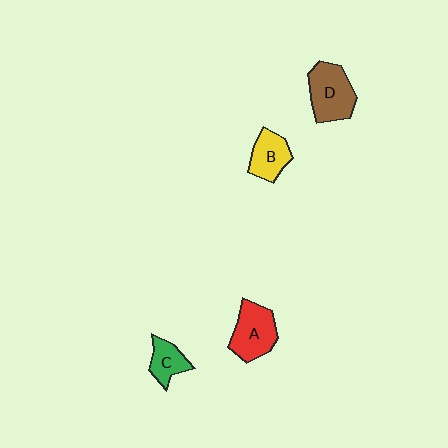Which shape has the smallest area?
Shape C (green).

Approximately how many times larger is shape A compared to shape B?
Approximately 1.3 times.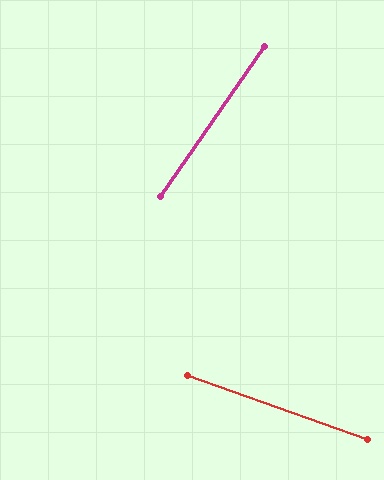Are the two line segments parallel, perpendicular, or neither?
Neither parallel nor perpendicular — they differ by about 75°.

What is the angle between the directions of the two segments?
Approximately 75 degrees.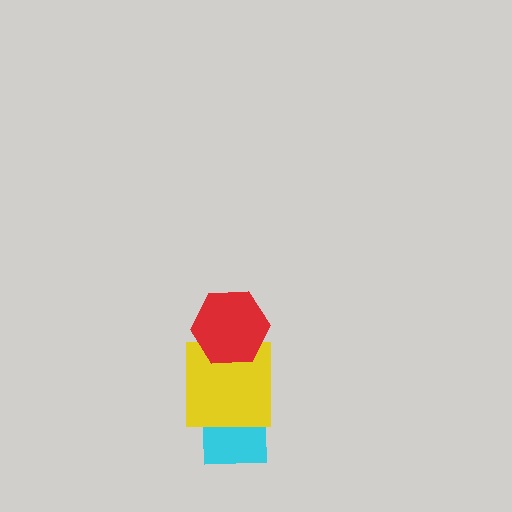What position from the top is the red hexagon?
The red hexagon is 1st from the top.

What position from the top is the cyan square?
The cyan square is 3rd from the top.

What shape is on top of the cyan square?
The yellow square is on top of the cyan square.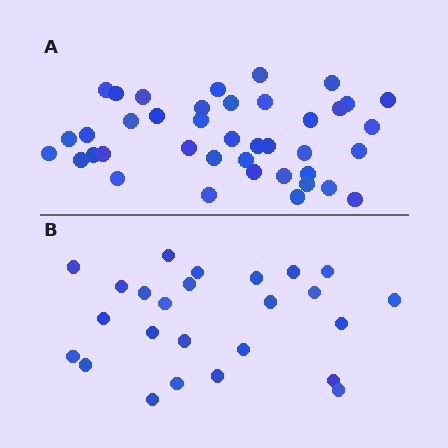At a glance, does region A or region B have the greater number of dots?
Region A (the top region) has more dots.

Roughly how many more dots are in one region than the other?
Region A has approximately 15 more dots than region B.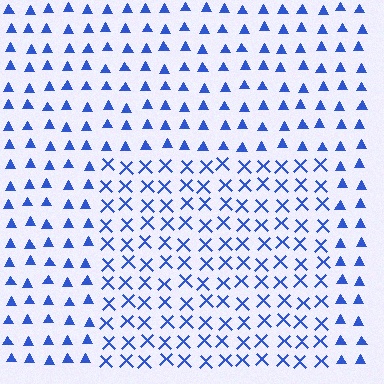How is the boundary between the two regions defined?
The boundary is defined by a change in element shape: X marks inside vs. triangles outside. All elements share the same color and spacing.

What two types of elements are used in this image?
The image uses X marks inside the rectangle region and triangles outside it.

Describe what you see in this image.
The image is filled with small blue elements arranged in a uniform grid. A rectangle-shaped region contains X marks, while the surrounding area contains triangles. The boundary is defined purely by the change in element shape.